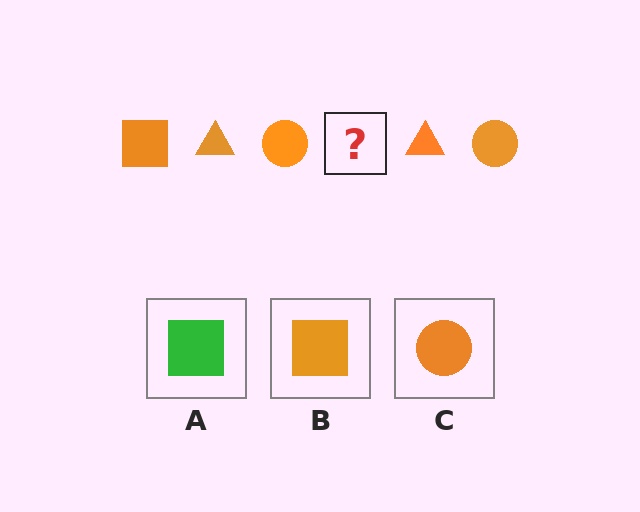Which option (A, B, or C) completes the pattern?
B.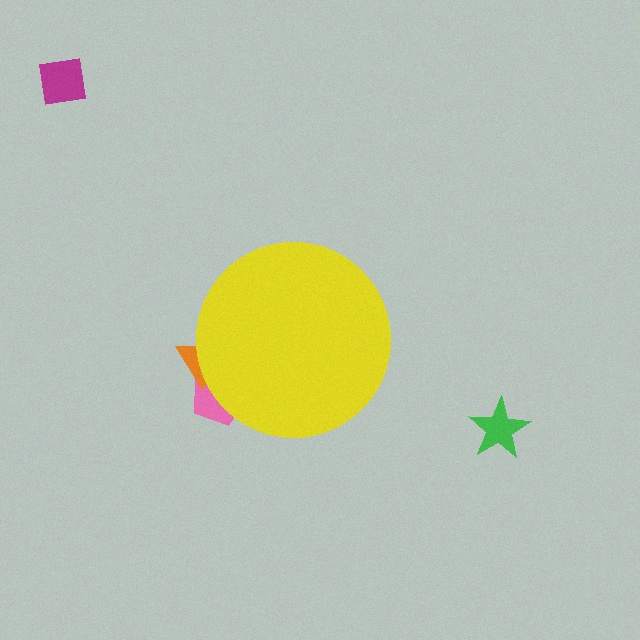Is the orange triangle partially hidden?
Yes, the orange triangle is partially hidden behind the yellow circle.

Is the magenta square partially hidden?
No, the magenta square is fully visible.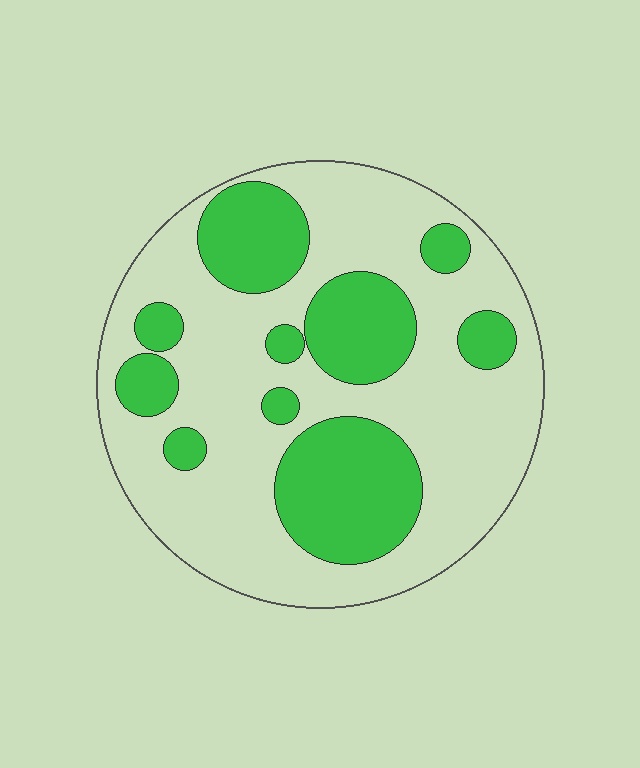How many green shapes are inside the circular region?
10.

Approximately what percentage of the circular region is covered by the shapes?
Approximately 35%.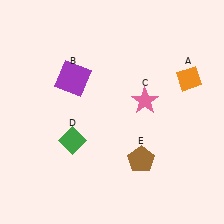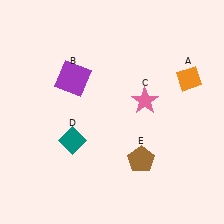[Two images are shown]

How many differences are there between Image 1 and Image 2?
There is 1 difference between the two images.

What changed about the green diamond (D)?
In Image 1, D is green. In Image 2, it changed to teal.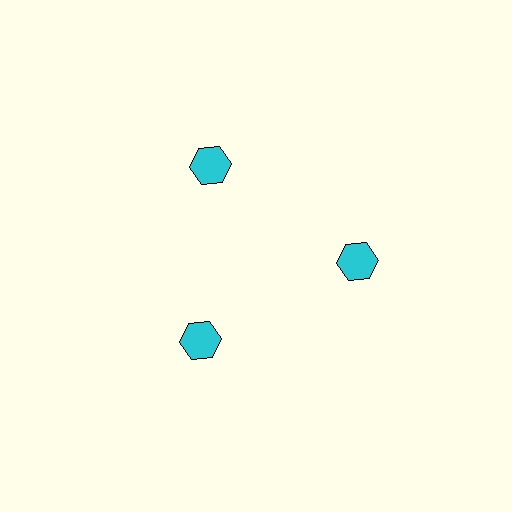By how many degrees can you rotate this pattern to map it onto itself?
The pattern maps onto itself every 120 degrees of rotation.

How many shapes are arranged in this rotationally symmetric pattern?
There are 3 shapes, arranged in 3 groups of 1.